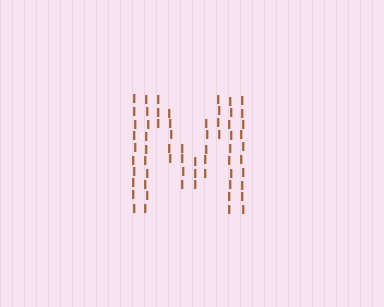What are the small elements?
The small elements are letter I's.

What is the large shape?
The large shape is the letter M.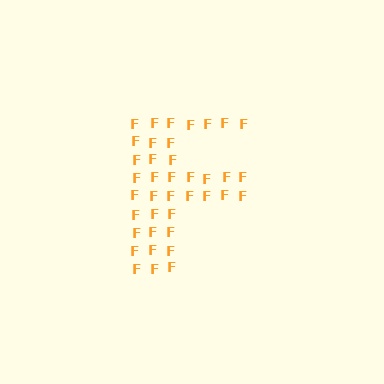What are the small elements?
The small elements are letter F's.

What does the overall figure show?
The overall figure shows the letter F.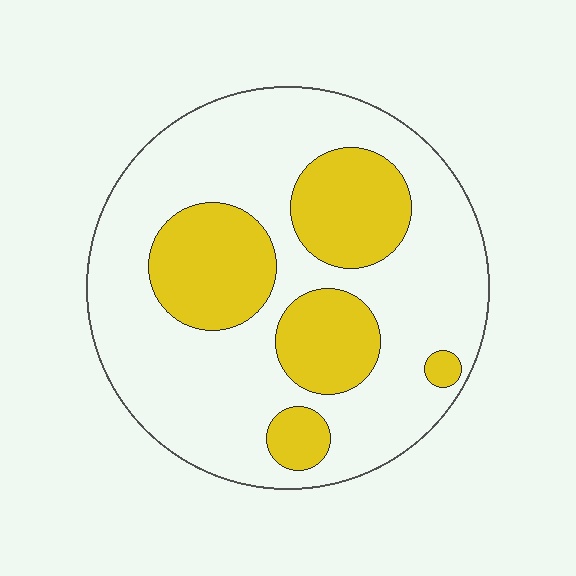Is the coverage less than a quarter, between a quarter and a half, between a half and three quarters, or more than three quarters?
Between a quarter and a half.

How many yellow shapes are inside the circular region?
5.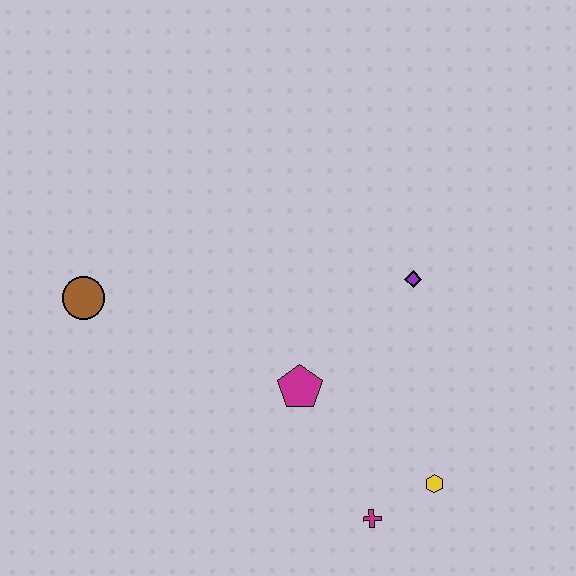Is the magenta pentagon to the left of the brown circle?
No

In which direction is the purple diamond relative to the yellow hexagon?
The purple diamond is above the yellow hexagon.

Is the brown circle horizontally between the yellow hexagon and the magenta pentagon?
No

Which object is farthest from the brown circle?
The yellow hexagon is farthest from the brown circle.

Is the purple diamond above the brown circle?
Yes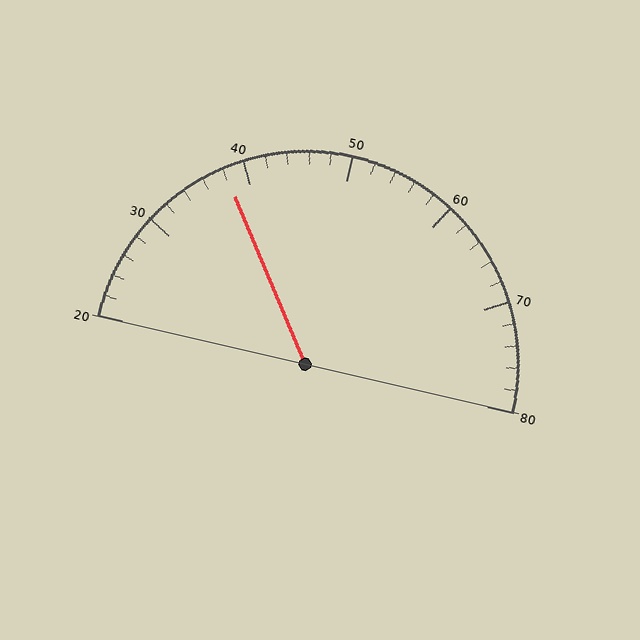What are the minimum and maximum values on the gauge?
The gauge ranges from 20 to 80.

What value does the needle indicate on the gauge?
The needle indicates approximately 38.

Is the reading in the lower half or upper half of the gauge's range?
The reading is in the lower half of the range (20 to 80).